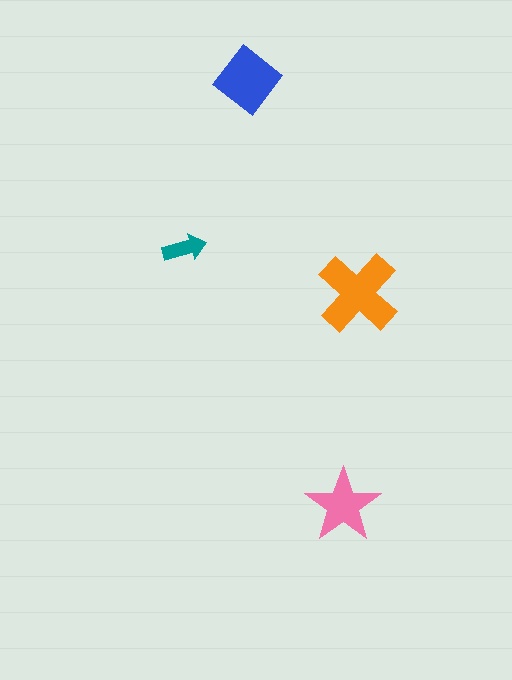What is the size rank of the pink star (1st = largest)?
3rd.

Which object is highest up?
The blue diamond is topmost.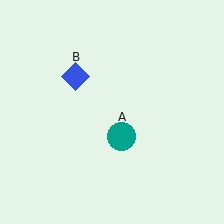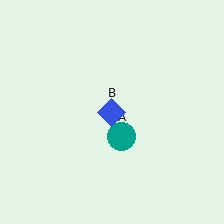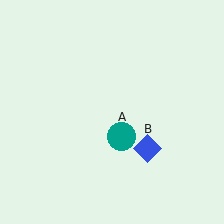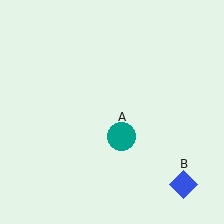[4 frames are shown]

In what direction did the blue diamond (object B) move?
The blue diamond (object B) moved down and to the right.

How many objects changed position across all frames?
1 object changed position: blue diamond (object B).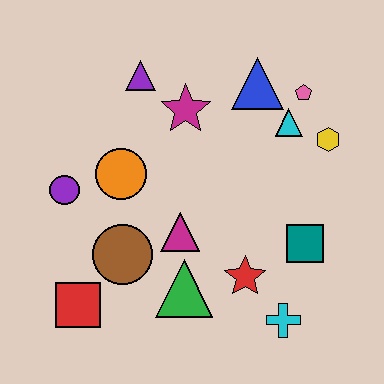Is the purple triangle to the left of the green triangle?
Yes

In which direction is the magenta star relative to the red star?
The magenta star is above the red star.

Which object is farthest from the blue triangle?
The red square is farthest from the blue triangle.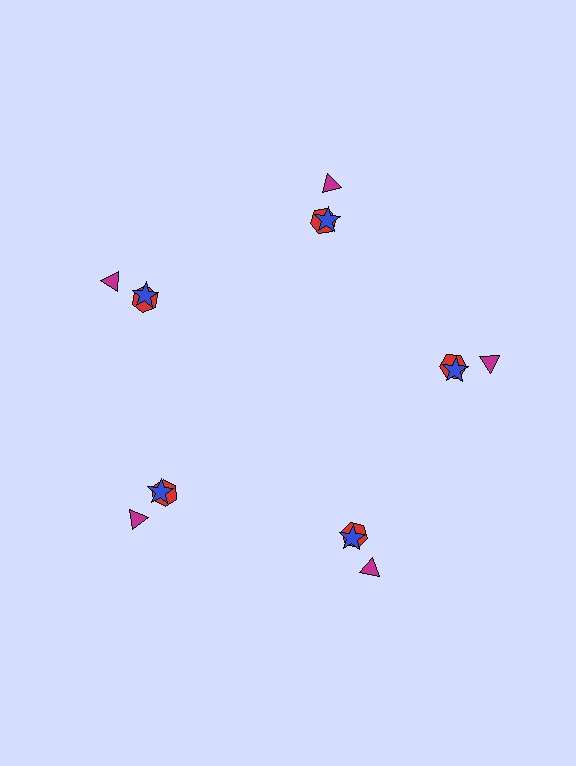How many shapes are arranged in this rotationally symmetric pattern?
There are 15 shapes, arranged in 5 groups of 3.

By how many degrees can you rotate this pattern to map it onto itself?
The pattern maps onto itself every 72 degrees of rotation.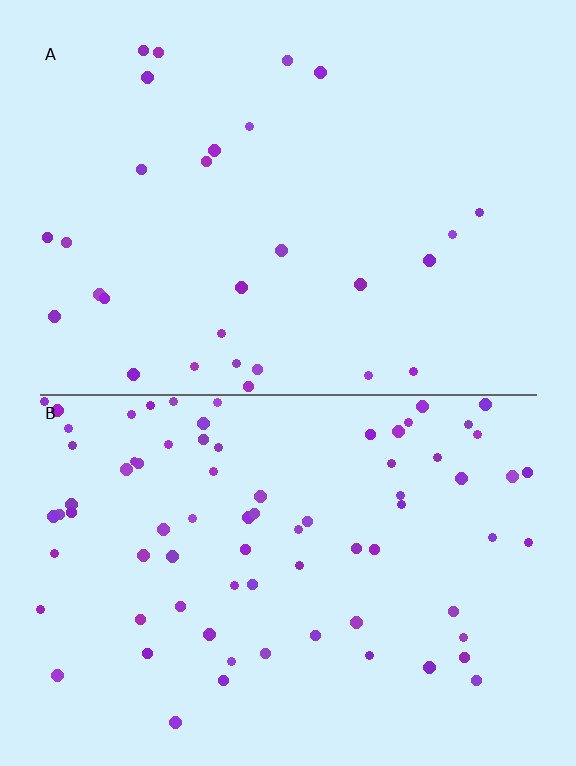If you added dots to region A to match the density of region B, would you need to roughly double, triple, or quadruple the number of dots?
Approximately triple.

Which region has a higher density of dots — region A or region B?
B (the bottom).